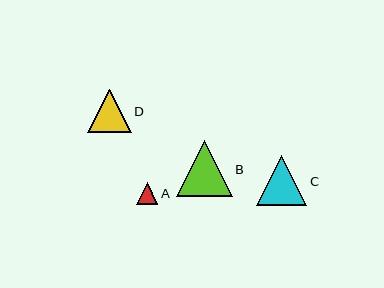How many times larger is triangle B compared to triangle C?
Triangle B is approximately 1.1 times the size of triangle C.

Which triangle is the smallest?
Triangle A is the smallest with a size of approximately 22 pixels.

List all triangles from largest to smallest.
From largest to smallest: B, C, D, A.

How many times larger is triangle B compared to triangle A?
Triangle B is approximately 2.6 times the size of triangle A.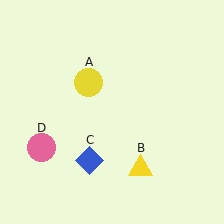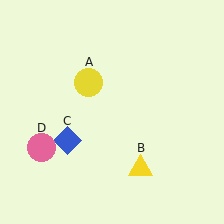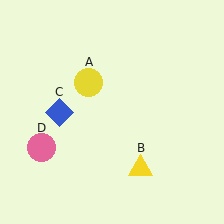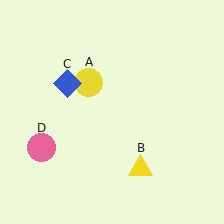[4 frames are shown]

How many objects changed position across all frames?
1 object changed position: blue diamond (object C).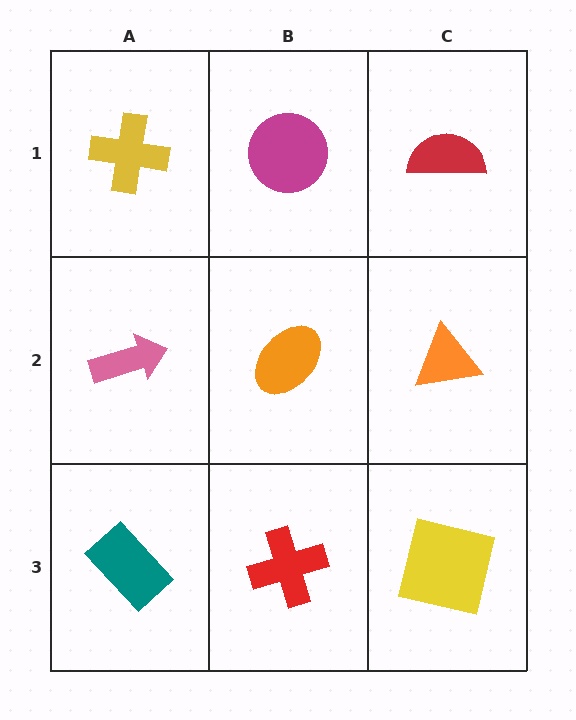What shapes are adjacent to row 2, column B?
A magenta circle (row 1, column B), a red cross (row 3, column B), a pink arrow (row 2, column A), an orange triangle (row 2, column C).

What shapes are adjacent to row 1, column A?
A pink arrow (row 2, column A), a magenta circle (row 1, column B).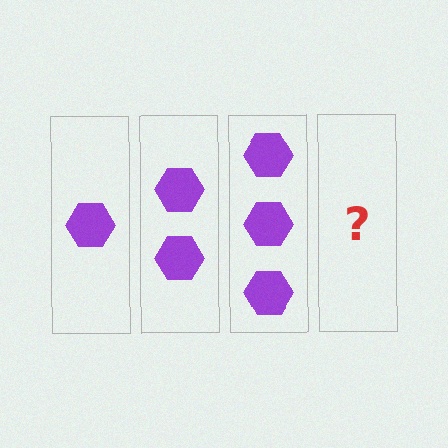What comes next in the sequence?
The next element should be 4 hexagons.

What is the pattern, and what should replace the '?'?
The pattern is that each step adds one more hexagon. The '?' should be 4 hexagons.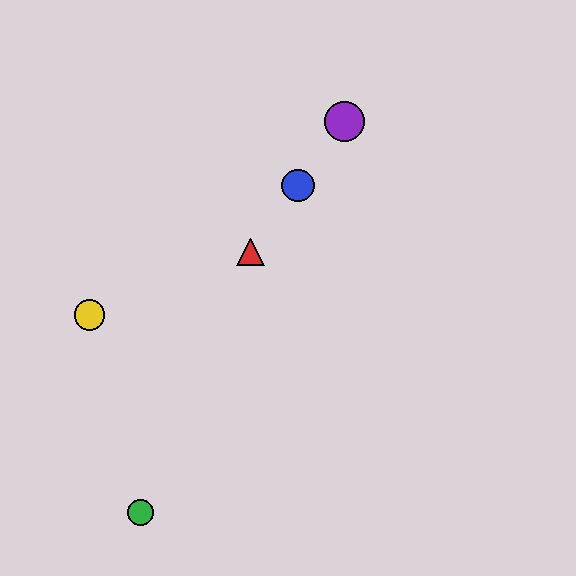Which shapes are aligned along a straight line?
The red triangle, the blue circle, the purple circle are aligned along a straight line.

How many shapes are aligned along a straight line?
3 shapes (the red triangle, the blue circle, the purple circle) are aligned along a straight line.